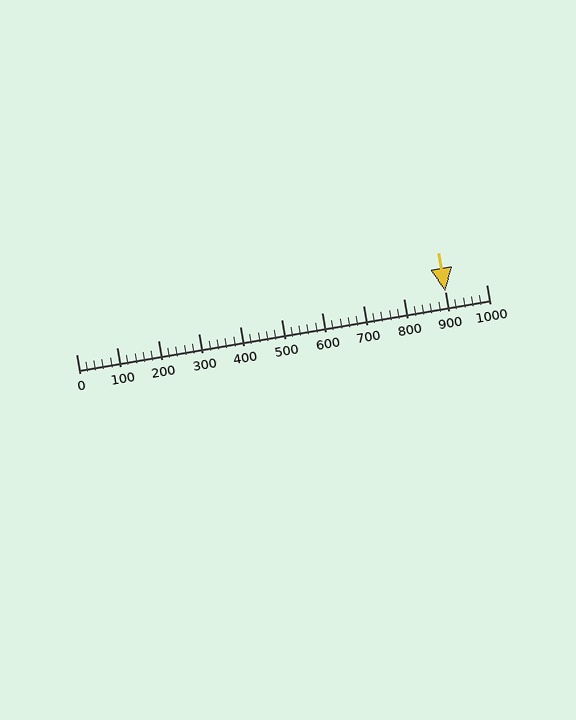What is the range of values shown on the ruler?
The ruler shows values from 0 to 1000.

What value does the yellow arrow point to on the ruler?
The yellow arrow points to approximately 900.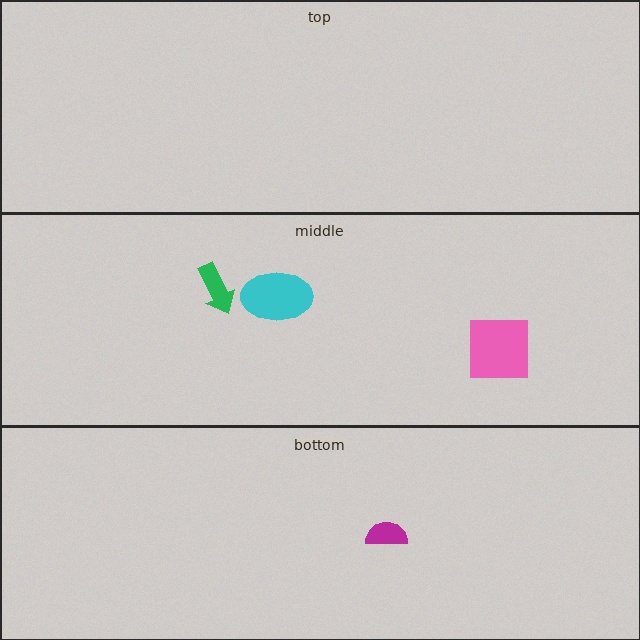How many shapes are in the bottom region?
1.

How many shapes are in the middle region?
3.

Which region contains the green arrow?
The middle region.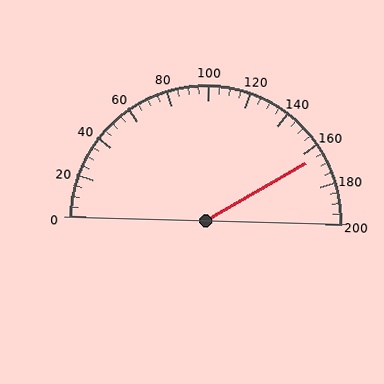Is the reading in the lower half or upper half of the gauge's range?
The reading is in the upper half of the range (0 to 200).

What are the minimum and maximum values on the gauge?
The gauge ranges from 0 to 200.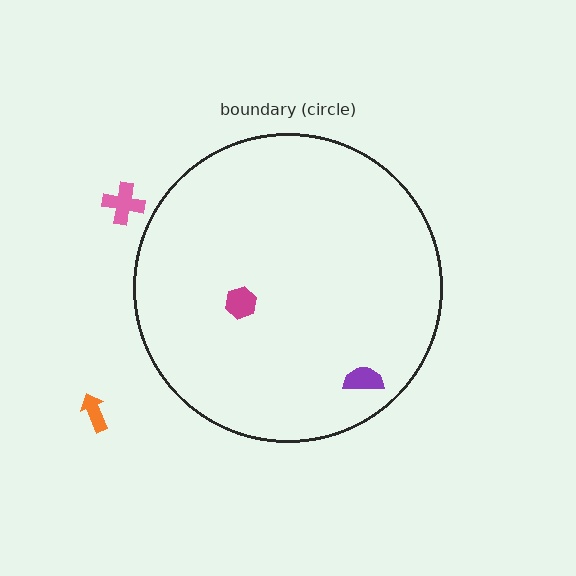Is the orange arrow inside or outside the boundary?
Outside.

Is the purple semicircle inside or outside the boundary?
Inside.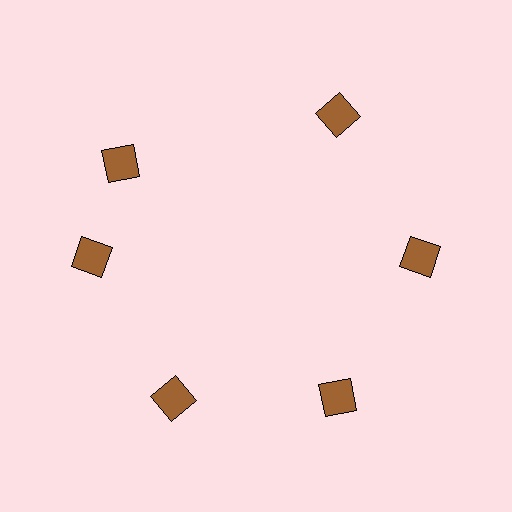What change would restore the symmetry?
The symmetry would be restored by rotating it back into even spacing with its neighbors so that all 6 diamonds sit at equal angles and equal distance from the center.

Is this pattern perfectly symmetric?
No. The 6 brown diamonds are arranged in a ring, but one element near the 11 o'clock position is rotated out of alignment along the ring, breaking the 6-fold rotational symmetry.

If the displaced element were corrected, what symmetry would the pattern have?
It would have 6-fold rotational symmetry — the pattern would map onto itself every 60 degrees.